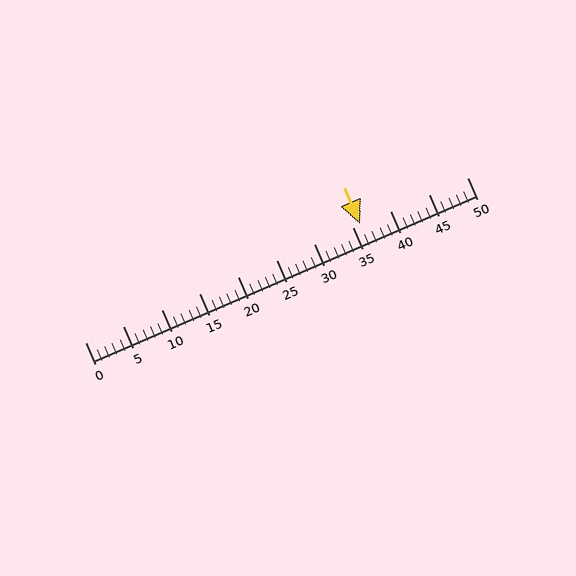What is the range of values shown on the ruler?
The ruler shows values from 0 to 50.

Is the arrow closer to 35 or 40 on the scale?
The arrow is closer to 35.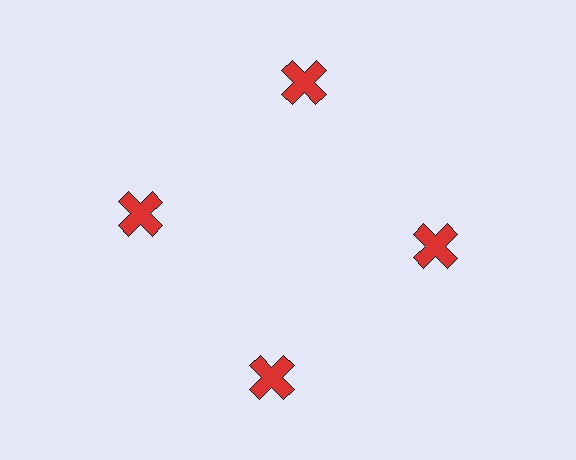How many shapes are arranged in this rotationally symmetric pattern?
There are 4 shapes, arranged in 4 groups of 1.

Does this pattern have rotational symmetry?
Yes, this pattern has 4-fold rotational symmetry. It looks the same after rotating 90 degrees around the center.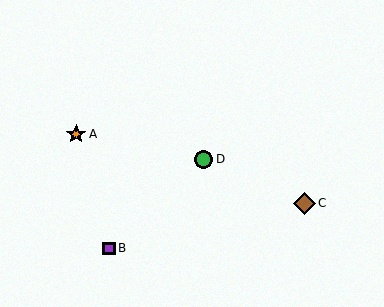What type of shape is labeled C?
Shape C is a brown diamond.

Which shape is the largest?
The brown diamond (labeled C) is the largest.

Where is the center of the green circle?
The center of the green circle is at (204, 159).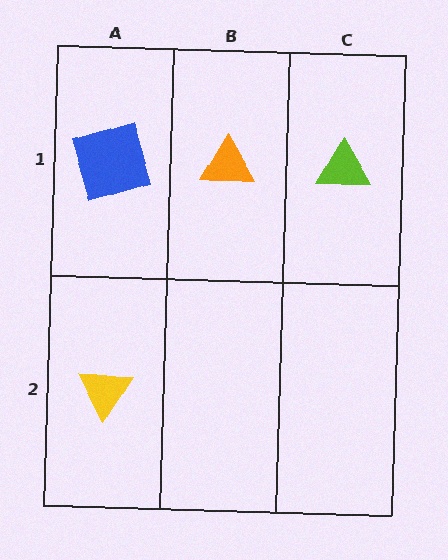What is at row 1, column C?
A lime triangle.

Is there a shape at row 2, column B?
No, that cell is empty.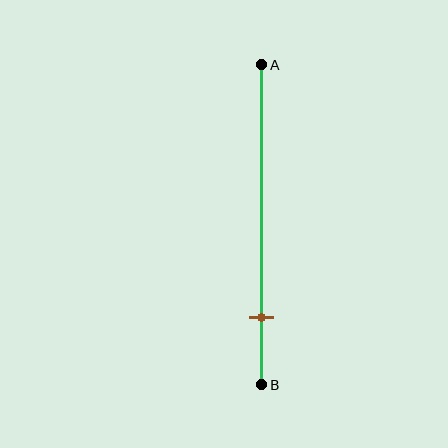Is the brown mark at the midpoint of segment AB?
No, the mark is at about 80% from A, not at the 50% midpoint.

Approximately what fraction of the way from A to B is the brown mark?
The brown mark is approximately 80% of the way from A to B.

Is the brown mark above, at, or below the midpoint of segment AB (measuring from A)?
The brown mark is below the midpoint of segment AB.